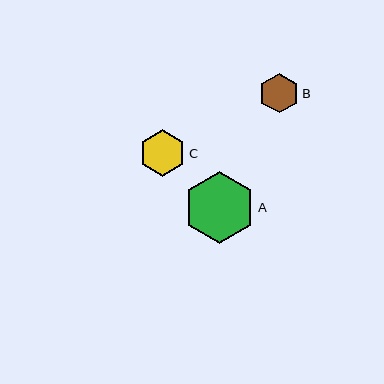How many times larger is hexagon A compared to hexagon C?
Hexagon A is approximately 1.5 times the size of hexagon C.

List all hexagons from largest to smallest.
From largest to smallest: A, C, B.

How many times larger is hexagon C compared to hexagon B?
Hexagon C is approximately 1.2 times the size of hexagon B.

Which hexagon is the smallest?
Hexagon B is the smallest with a size of approximately 40 pixels.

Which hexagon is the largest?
Hexagon A is the largest with a size of approximately 71 pixels.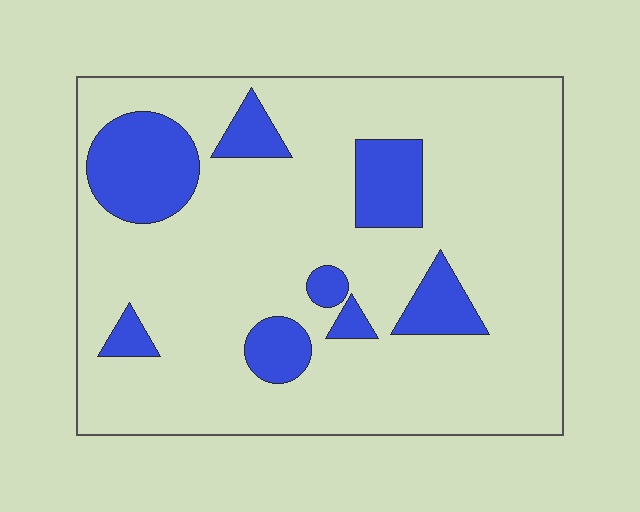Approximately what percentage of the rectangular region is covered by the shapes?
Approximately 20%.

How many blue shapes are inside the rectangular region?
8.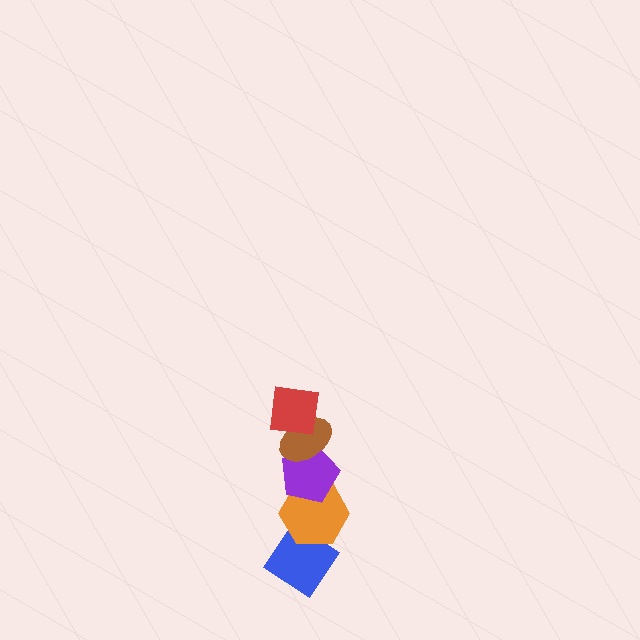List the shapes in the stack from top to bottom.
From top to bottom: the red square, the brown ellipse, the purple pentagon, the orange hexagon, the blue diamond.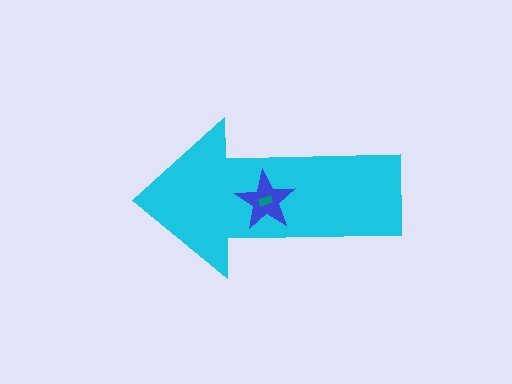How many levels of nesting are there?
3.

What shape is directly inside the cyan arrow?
The blue star.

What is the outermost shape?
The cyan arrow.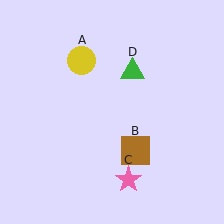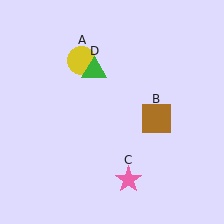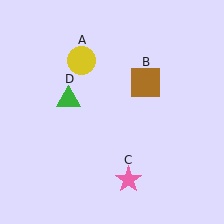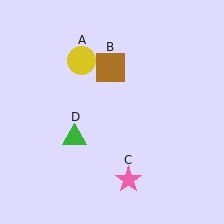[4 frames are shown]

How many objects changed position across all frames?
2 objects changed position: brown square (object B), green triangle (object D).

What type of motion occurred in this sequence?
The brown square (object B), green triangle (object D) rotated counterclockwise around the center of the scene.